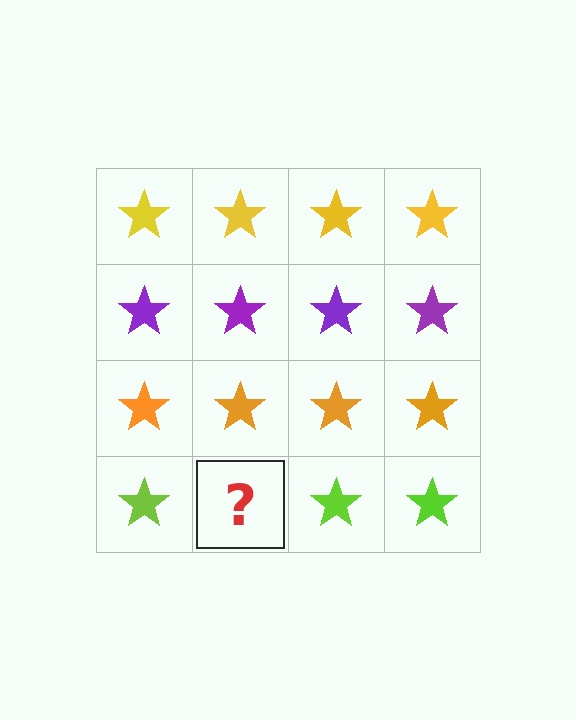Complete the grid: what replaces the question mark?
The question mark should be replaced with a lime star.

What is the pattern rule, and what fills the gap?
The rule is that each row has a consistent color. The gap should be filled with a lime star.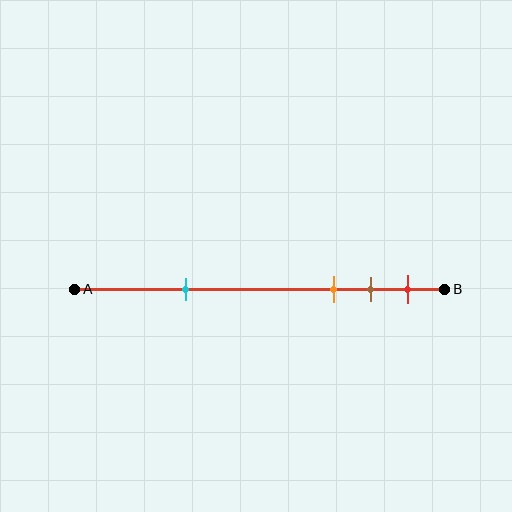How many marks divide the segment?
There are 4 marks dividing the segment.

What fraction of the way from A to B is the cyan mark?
The cyan mark is approximately 30% (0.3) of the way from A to B.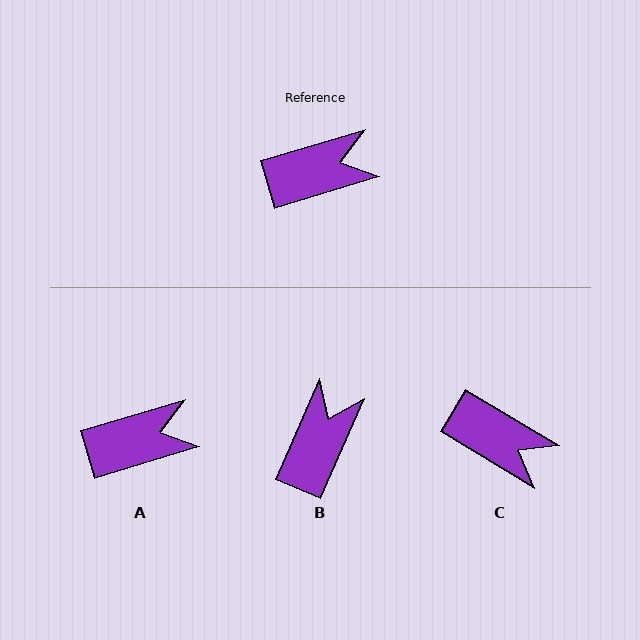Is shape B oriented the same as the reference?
No, it is off by about 50 degrees.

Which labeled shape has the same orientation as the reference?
A.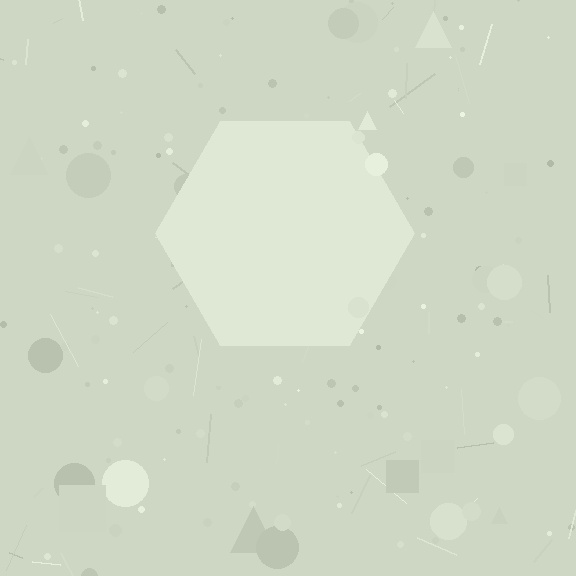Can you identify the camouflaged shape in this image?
The camouflaged shape is a hexagon.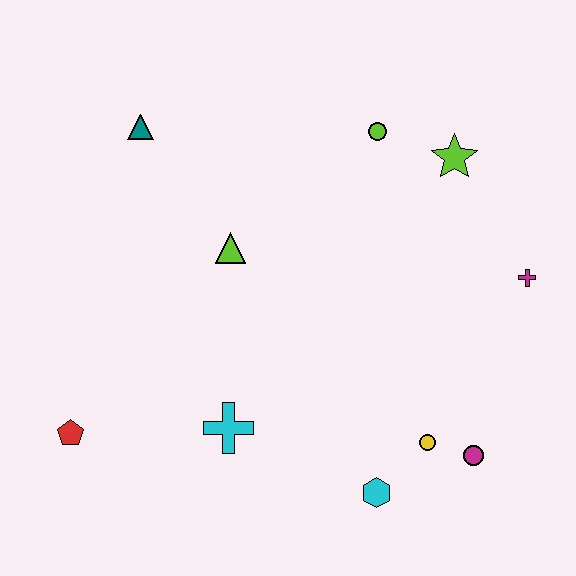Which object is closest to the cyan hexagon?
The yellow circle is closest to the cyan hexagon.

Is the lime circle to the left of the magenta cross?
Yes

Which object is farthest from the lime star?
The red pentagon is farthest from the lime star.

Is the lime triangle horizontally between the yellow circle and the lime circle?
No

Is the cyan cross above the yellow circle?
Yes